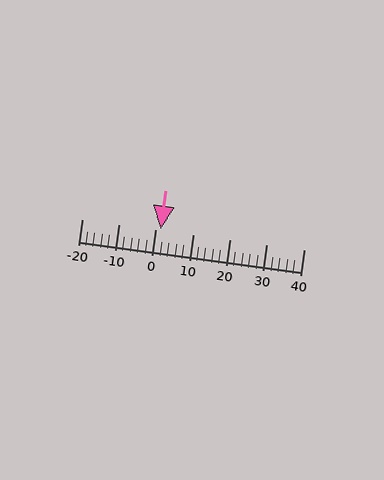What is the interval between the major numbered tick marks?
The major tick marks are spaced 10 units apart.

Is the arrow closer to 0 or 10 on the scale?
The arrow is closer to 0.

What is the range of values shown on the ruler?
The ruler shows values from -20 to 40.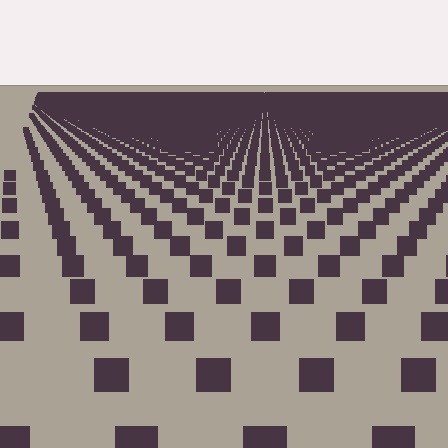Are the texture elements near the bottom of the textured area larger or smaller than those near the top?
Larger. Near the bottom, elements are closer to the viewer and appear at a bigger on-screen size.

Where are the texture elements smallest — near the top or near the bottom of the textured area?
Near the top.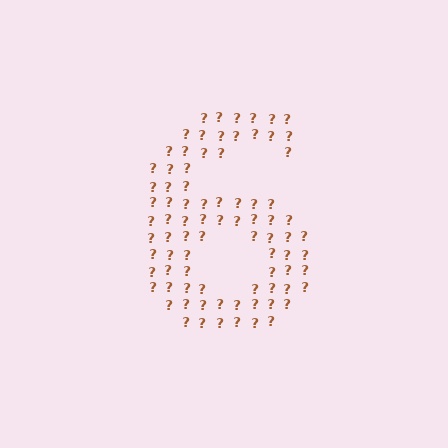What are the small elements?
The small elements are question marks.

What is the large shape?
The large shape is the digit 6.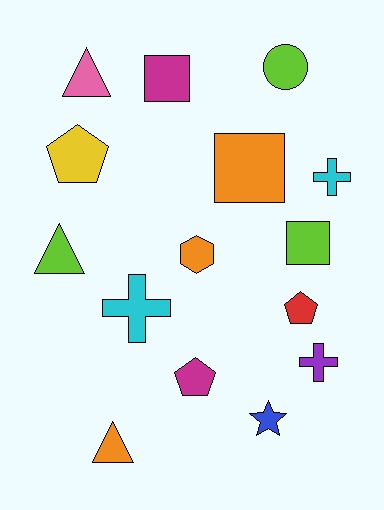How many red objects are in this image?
There is 1 red object.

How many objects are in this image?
There are 15 objects.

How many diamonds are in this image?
There are no diamonds.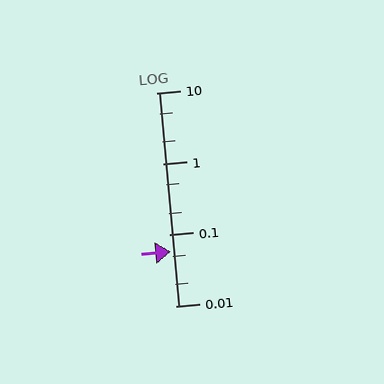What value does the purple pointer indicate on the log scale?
The pointer indicates approximately 0.058.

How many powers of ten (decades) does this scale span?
The scale spans 3 decades, from 0.01 to 10.